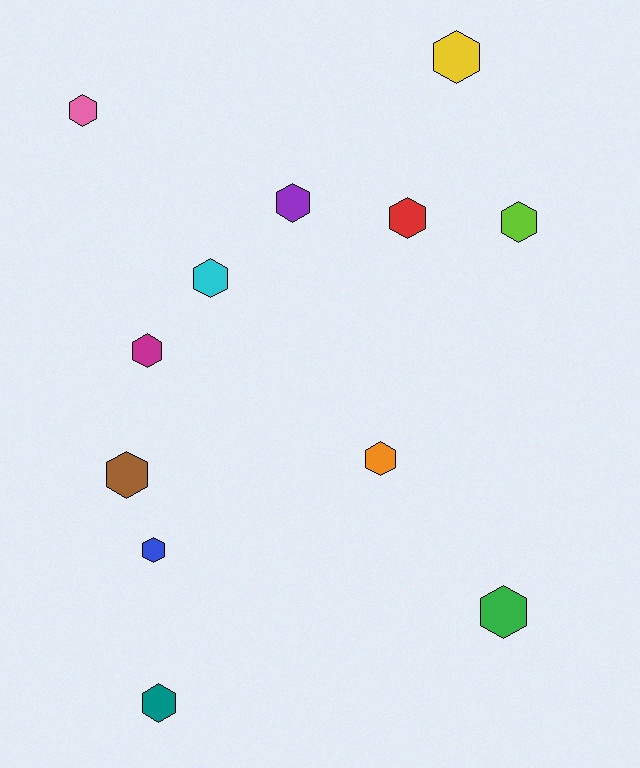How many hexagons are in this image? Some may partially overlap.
There are 12 hexagons.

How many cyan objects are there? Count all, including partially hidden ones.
There is 1 cyan object.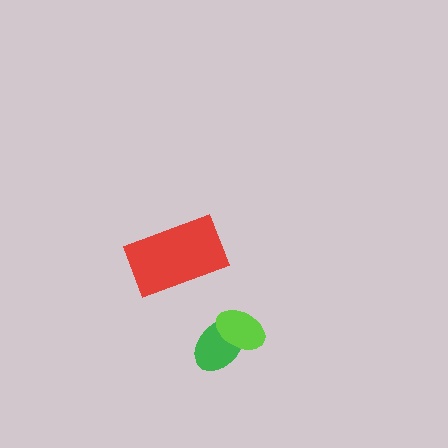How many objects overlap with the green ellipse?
1 object overlaps with the green ellipse.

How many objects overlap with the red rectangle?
0 objects overlap with the red rectangle.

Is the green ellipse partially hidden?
Yes, it is partially covered by another shape.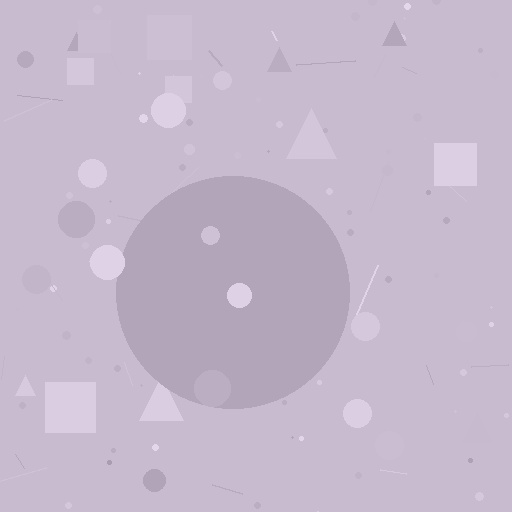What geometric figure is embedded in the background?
A circle is embedded in the background.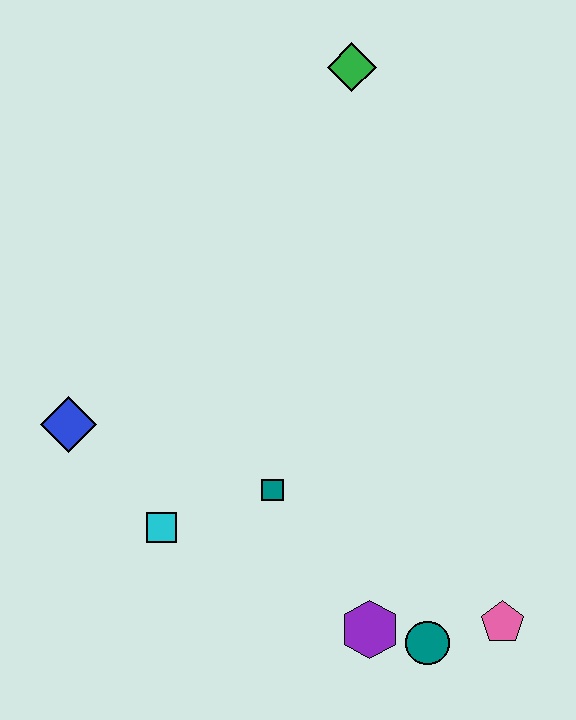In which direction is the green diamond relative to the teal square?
The green diamond is above the teal square.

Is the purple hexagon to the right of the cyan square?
Yes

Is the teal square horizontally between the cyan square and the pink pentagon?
Yes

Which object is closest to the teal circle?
The purple hexagon is closest to the teal circle.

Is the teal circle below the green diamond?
Yes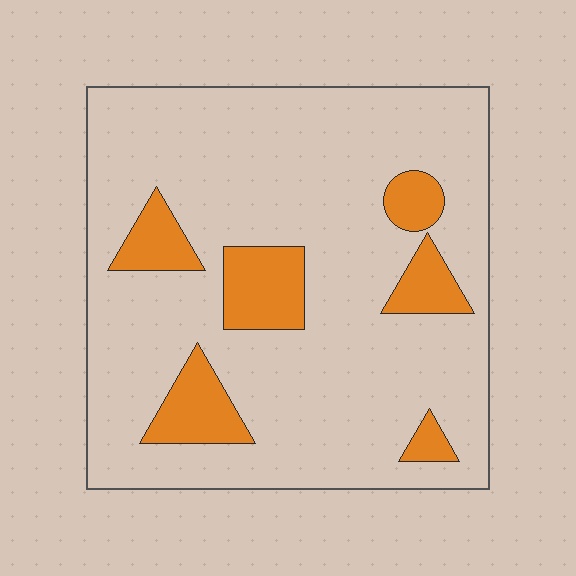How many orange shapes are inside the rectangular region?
6.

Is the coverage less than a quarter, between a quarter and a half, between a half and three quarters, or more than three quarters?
Less than a quarter.